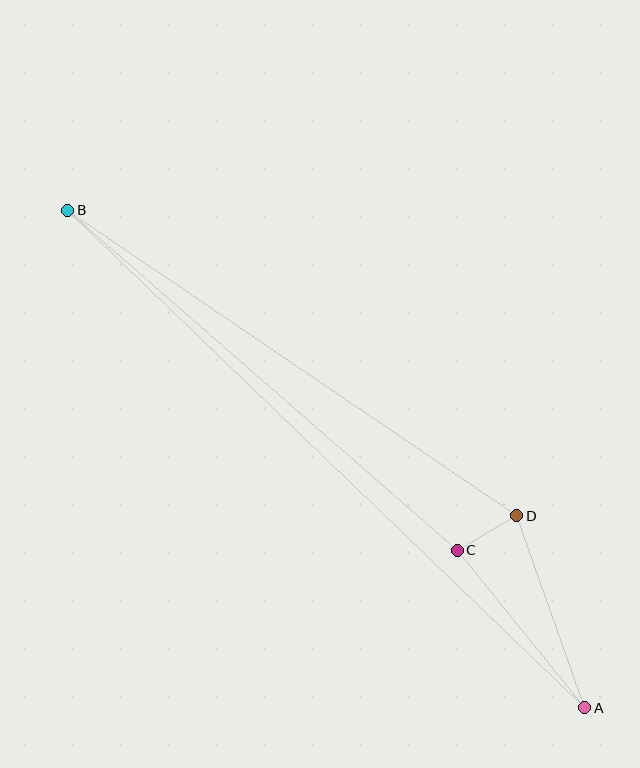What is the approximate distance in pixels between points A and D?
The distance between A and D is approximately 204 pixels.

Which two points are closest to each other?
Points C and D are closest to each other.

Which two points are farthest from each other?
Points A and B are farthest from each other.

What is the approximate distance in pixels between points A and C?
The distance between A and C is approximately 203 pixels.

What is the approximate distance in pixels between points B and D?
The distance between B and D is approximately 543 pixels.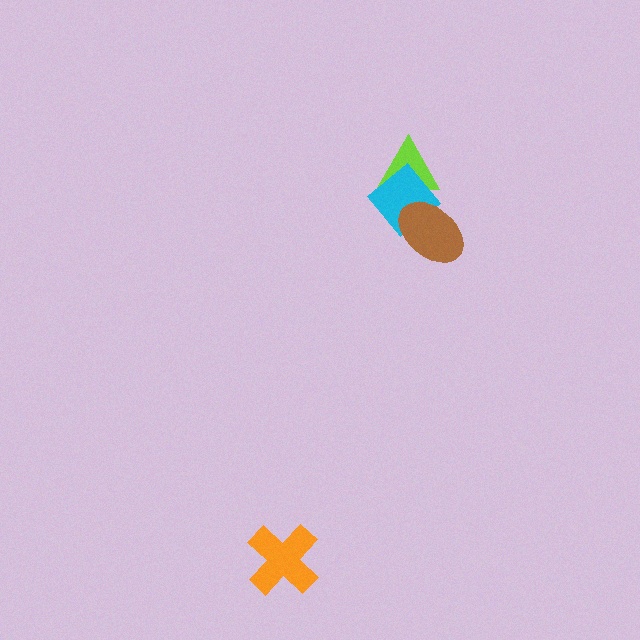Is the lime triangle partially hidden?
Yes, it is partially covered by another shape.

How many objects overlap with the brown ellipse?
2 objects overlap with the brown ellipse.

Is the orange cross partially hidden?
No, no other shape covers it.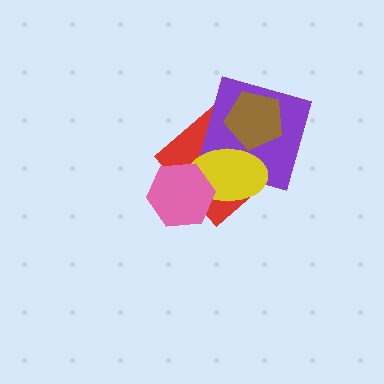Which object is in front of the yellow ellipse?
The pink hexagon is in front of the yellow ellipse.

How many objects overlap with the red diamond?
4 objects overlap with the red diamond.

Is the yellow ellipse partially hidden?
Yes, it is partially covered by another shape.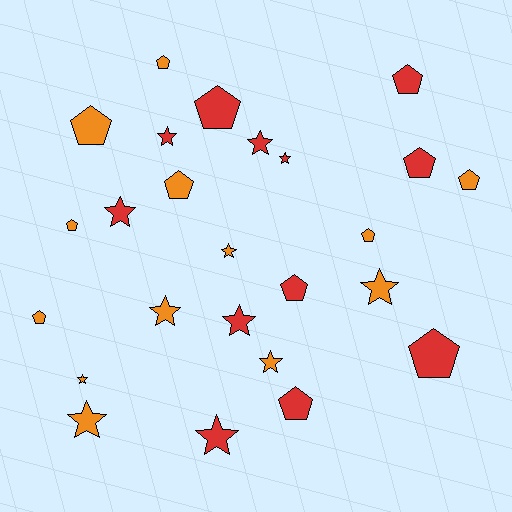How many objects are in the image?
There are 25 objects.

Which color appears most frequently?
Orange, with 13 objects.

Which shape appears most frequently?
Pentagon, with 13 objects.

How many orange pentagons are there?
There are 7 orange pentagons.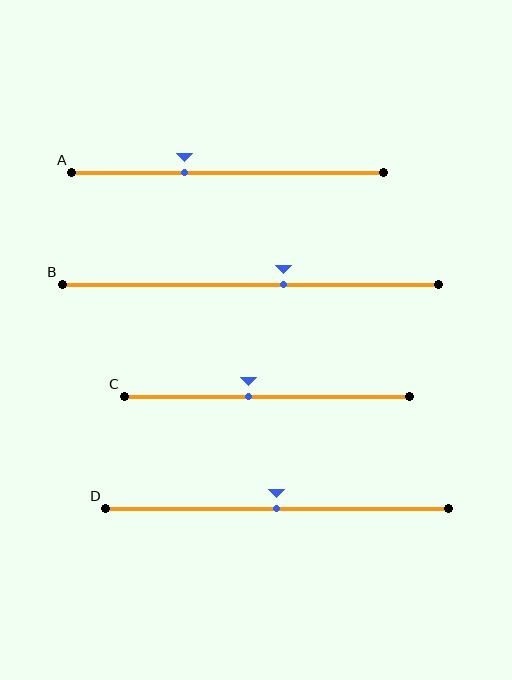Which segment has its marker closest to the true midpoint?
Segment D has its marker closest to the true midpoint.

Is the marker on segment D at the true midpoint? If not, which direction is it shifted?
Yes, the marker on segment D is at the true midpoint.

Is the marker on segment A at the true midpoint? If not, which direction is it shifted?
No, the marker on segment A is shifted to the left by about 14% of the segment length.